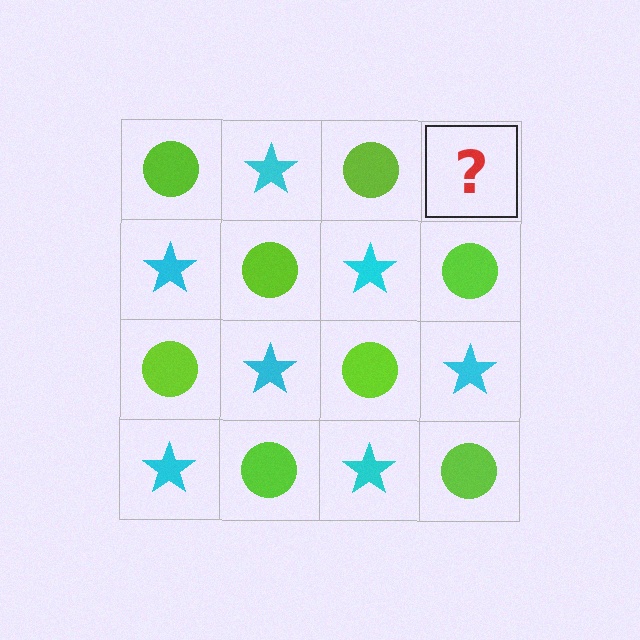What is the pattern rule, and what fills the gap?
The rule is that it alternates lime circle and cyan star in a checkerboard pattern. The gap should be filled with a cyan star.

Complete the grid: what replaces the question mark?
The question mark should be replaced with a cyan star.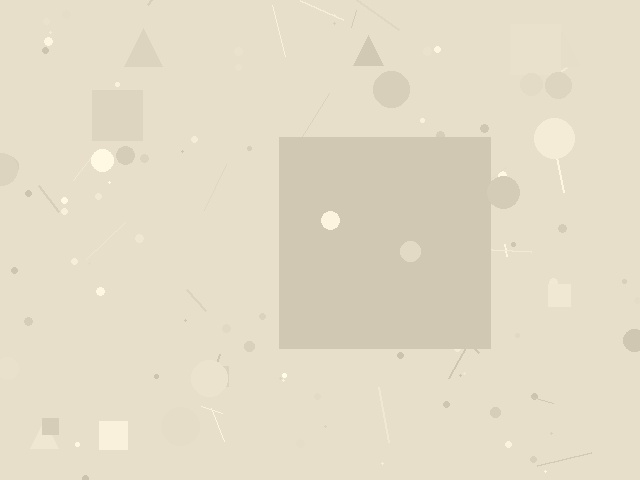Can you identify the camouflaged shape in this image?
The camouflaged shape is a square.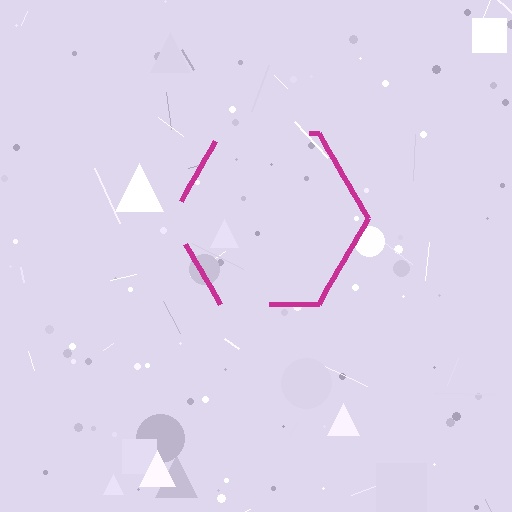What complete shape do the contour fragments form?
The contour fragments form a hexagon.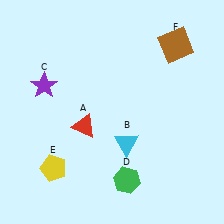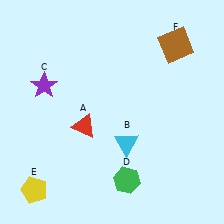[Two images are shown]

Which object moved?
The yellow pentagon (E) moved down.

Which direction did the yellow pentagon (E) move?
The yellow pentagon (E) moved down.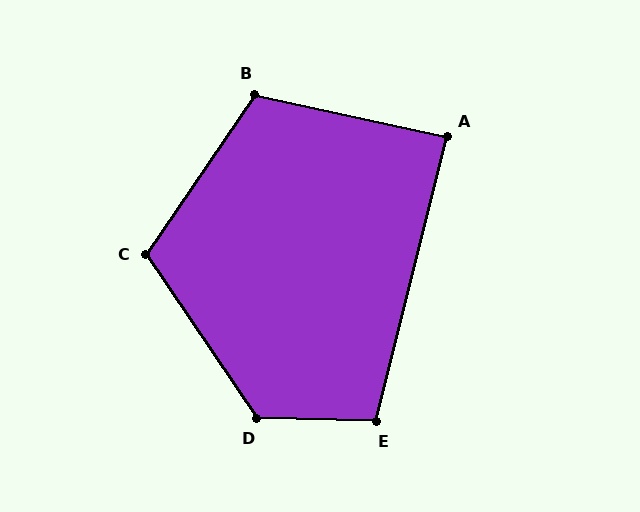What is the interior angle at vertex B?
Approximately 112 degrees (obtuse).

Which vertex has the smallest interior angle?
A, at approximately 88 degrees.